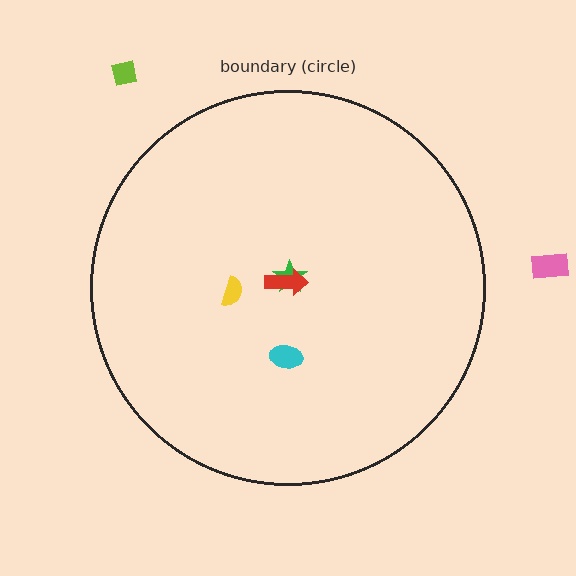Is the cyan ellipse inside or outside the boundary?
Inside.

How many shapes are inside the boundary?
4 inside, 2 outside.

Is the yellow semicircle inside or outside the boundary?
Inside.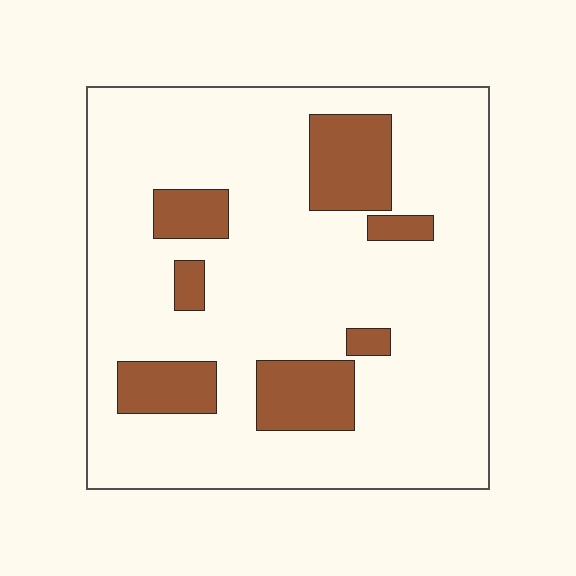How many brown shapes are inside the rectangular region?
7.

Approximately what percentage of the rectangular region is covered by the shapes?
Approximately 20%.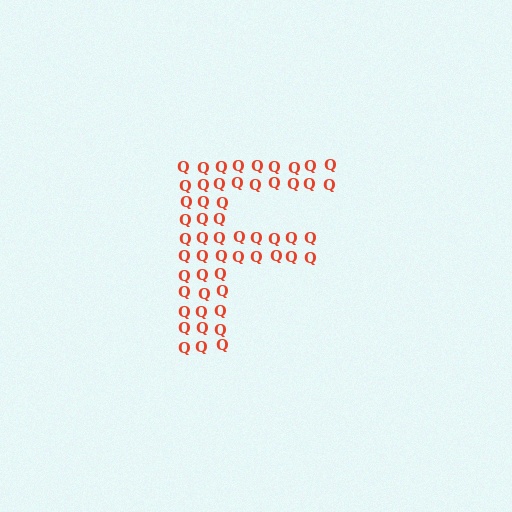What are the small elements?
The small elements are letter Q's.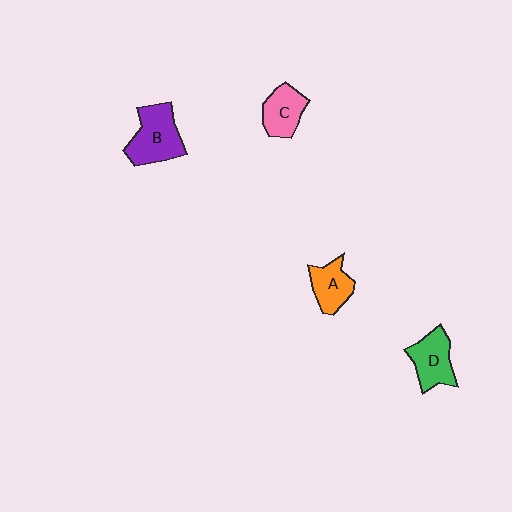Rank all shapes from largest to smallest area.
From largest to smallest: B (purple), D (green), C (pink), A (orange).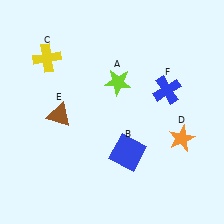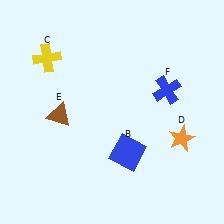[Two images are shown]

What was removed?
The lime star (A) was removed in Image 2.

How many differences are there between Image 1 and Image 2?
There is 1 difference between the two images.